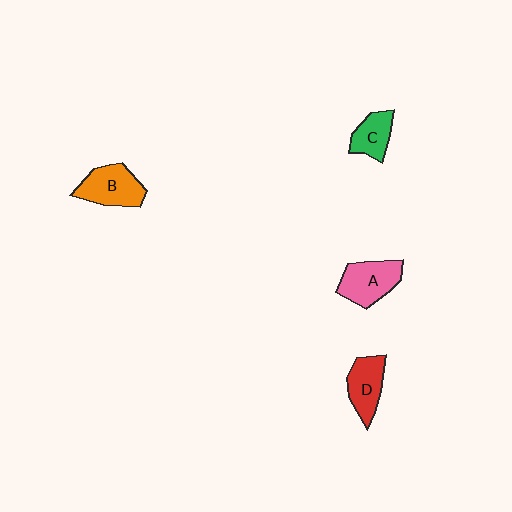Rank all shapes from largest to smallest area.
From largest to smallest: A (pink), B (orange), D (red), C (green).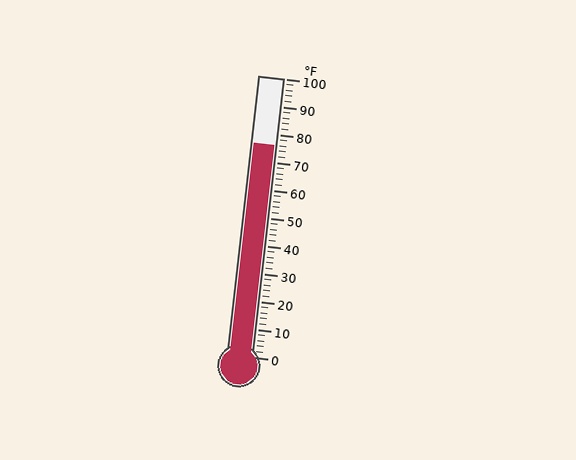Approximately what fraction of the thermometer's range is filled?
The thermometer is filled to approximately 75% of its range.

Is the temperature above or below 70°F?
The temperature is above 70°F.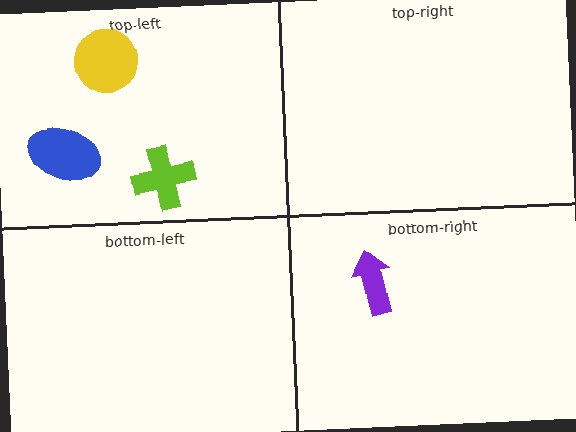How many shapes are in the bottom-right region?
1.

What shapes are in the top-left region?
The yellow circle, the blue ellipse, the lime cross.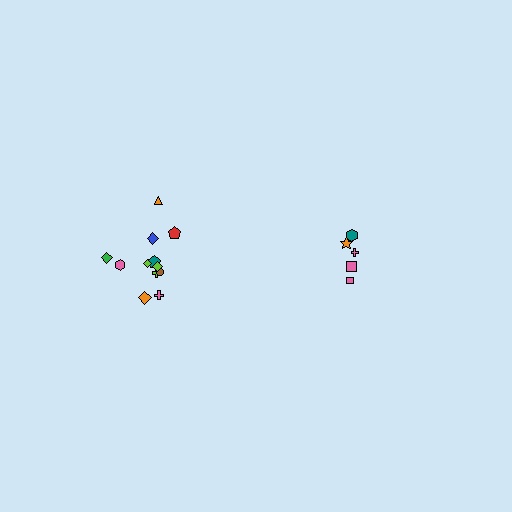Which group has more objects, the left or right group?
The left group.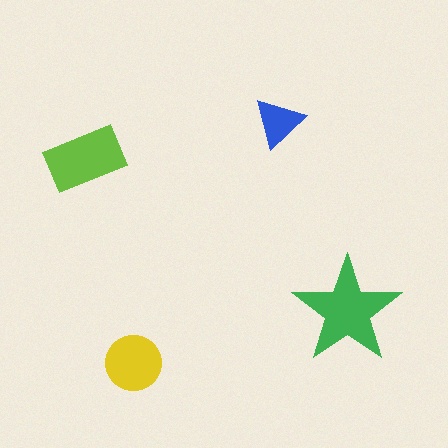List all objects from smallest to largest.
The blue triangle, the yellow circle, the lime rectangle, the green star.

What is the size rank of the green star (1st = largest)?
1st.